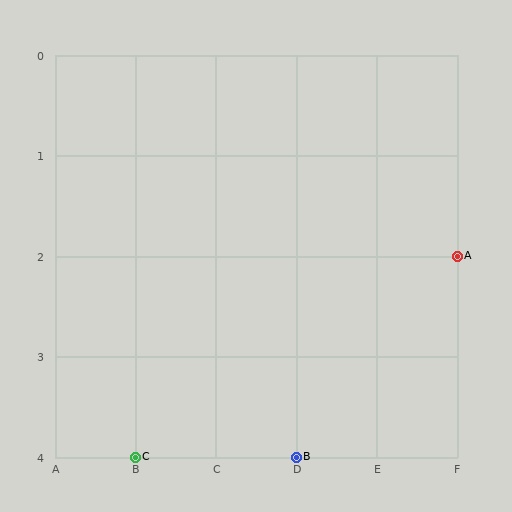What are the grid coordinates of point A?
Point A is at grid coordinates (F, 2).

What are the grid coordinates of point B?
Point B is at grid coordinates (D, 4).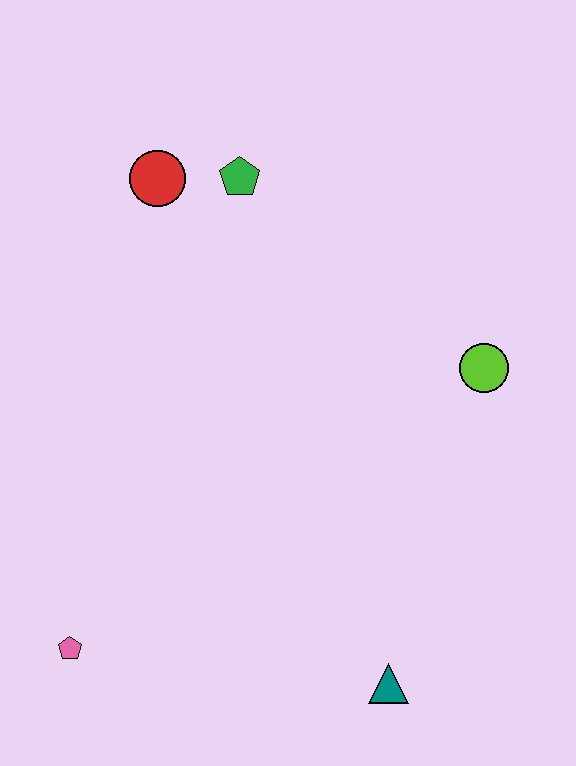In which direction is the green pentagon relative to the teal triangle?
The green pentagon is above the teal triangle.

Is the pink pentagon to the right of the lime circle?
No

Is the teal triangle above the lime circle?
No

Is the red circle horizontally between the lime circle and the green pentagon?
No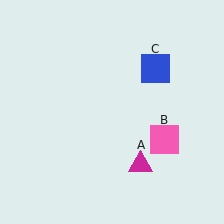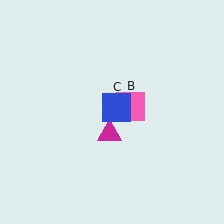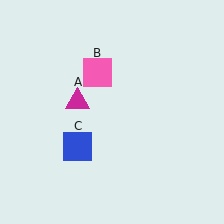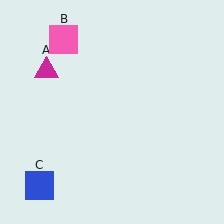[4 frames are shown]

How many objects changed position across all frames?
3 objects changed position: magenta triangle (object A), pink square (object B), blue square (object C).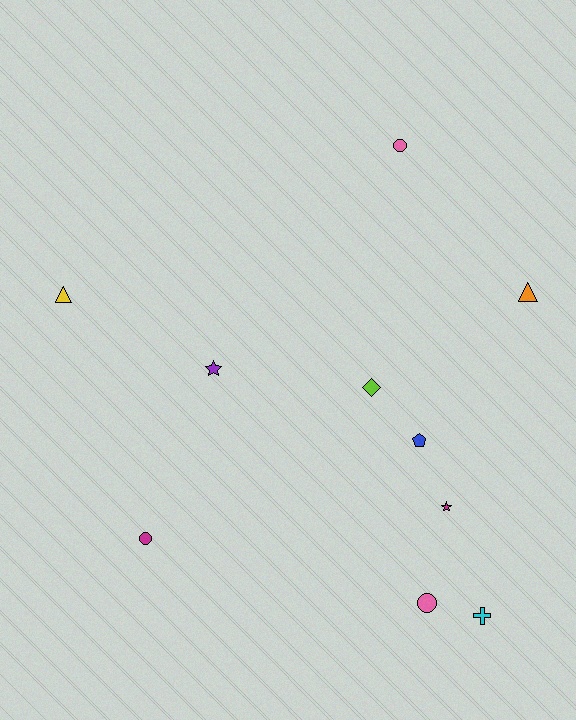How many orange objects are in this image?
There is 1 orange object.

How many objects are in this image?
There are 10 objects.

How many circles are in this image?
There are 3 circles.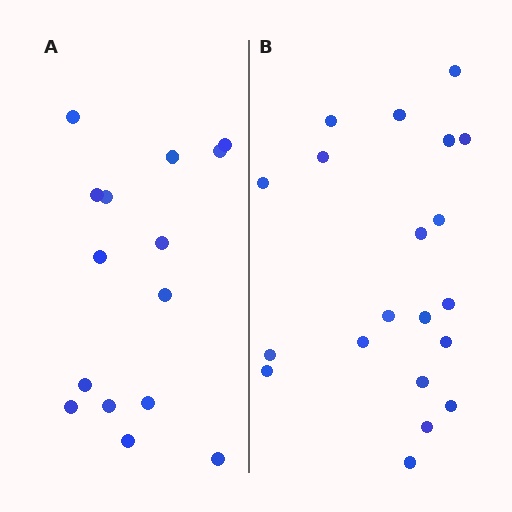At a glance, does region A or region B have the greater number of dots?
Region B (the right region) has more dots.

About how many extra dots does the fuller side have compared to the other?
Region B has about 5 more dots than region A.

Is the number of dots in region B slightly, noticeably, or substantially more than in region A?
Region B has noticeably more, but not dramatically so. The ratio is roughly 1.3 to 1.